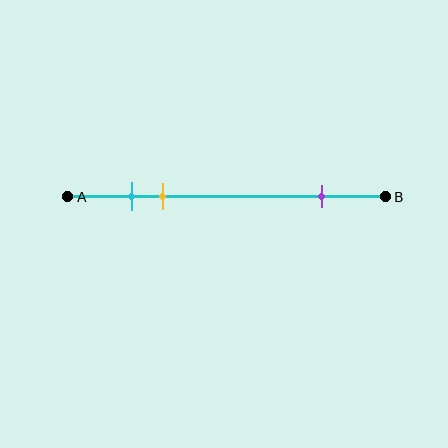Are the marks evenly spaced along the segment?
No, the marks are not evenly spaced.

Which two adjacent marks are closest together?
The cyan and yellow marks are the closest adjacent pair.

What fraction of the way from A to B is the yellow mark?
The yellow mark is approximately 30% (0.3) of the way from A to B.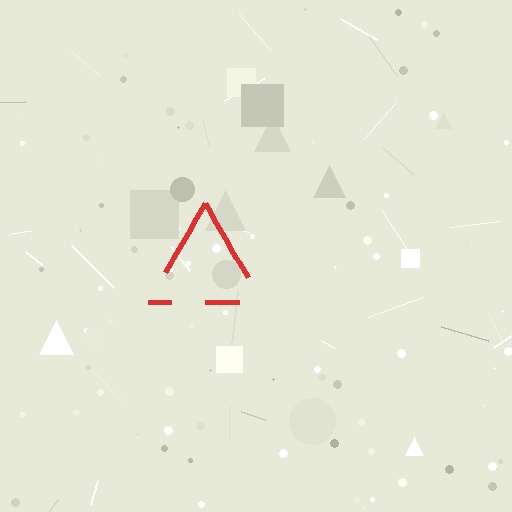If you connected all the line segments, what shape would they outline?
They would outline a triangle.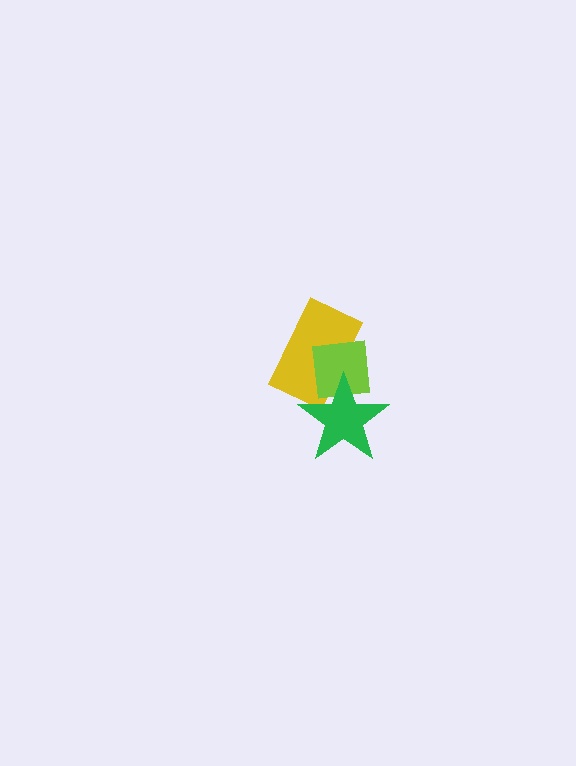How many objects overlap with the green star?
2 objects overlap with the green star.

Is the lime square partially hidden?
Yes, it is partially covered by another shape.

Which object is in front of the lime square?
The green star is in front of the lime square.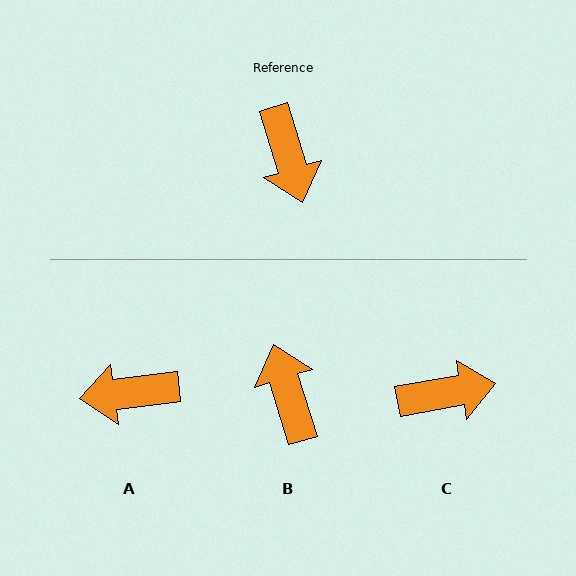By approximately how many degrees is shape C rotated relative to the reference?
Approximately 83 degrees counter-clockwise.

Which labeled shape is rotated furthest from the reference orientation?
B, about 180 degrees away.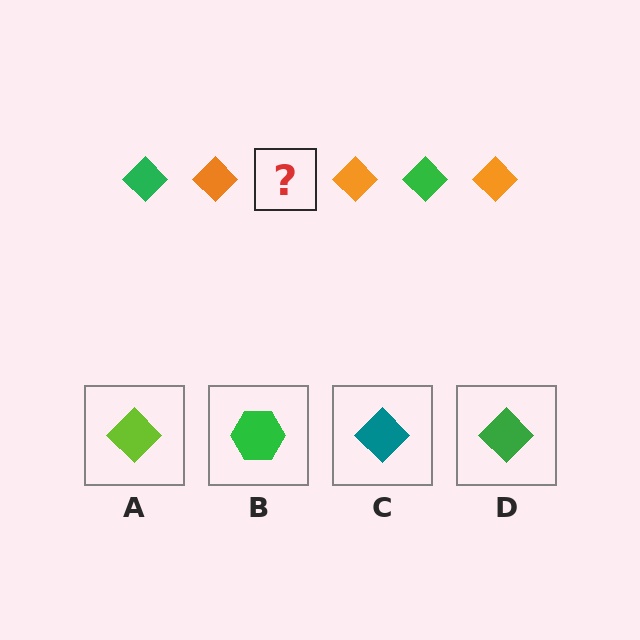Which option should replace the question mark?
Option D.